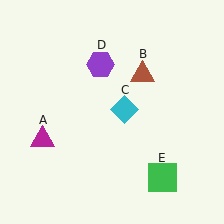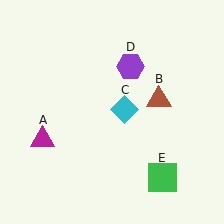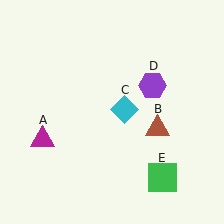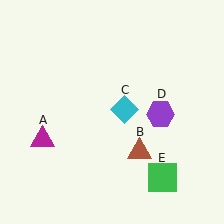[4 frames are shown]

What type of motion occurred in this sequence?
The brown triangle (object B), purple hexagon (object D) rotated clockwise around the center of the scene.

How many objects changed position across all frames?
2 objects changed position: brown triangle (object B), purple hexagon (object D).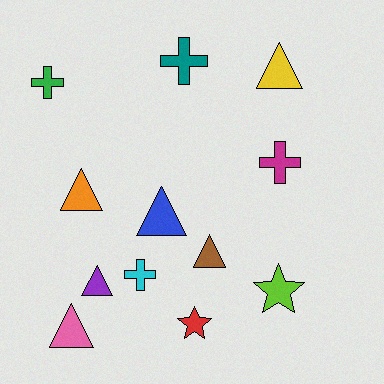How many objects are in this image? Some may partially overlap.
There are 12 objects.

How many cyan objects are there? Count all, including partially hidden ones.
There is 1 cyan object.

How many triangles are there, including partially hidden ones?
There are 6 triangles.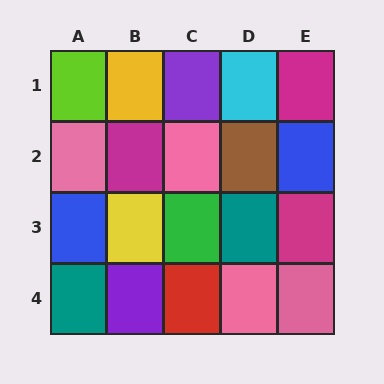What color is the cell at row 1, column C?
Purple.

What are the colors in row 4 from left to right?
Teal, purple, red, pink, pink.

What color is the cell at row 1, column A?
Lime.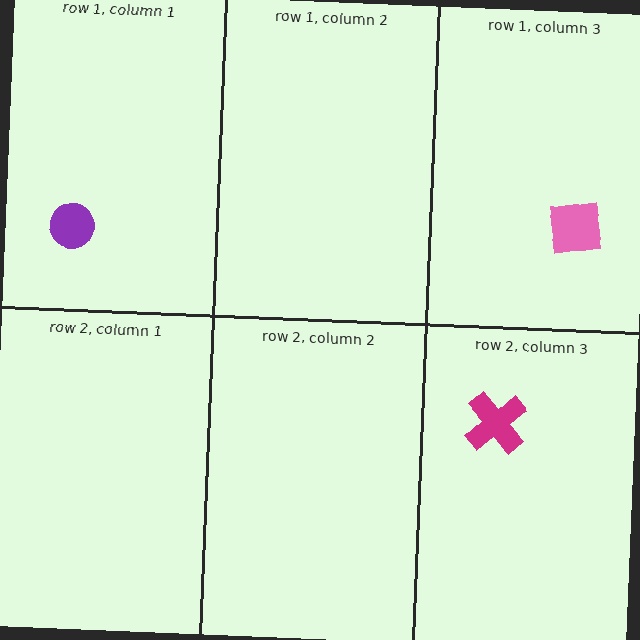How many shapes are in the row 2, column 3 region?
1.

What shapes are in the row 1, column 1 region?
The purple circle.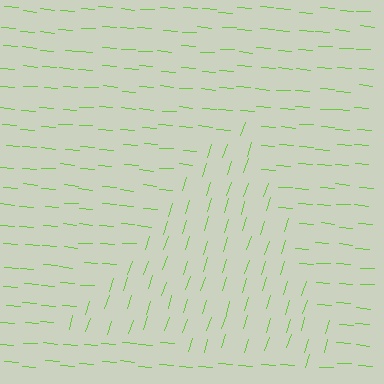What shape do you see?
I see a triangle.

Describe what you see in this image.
The image is filled with small lime line segments. A triangle region in the image has lines oriented differently from the surrounding lines, creating a visible texture boundary.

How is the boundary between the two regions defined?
The boundary is defined purely by a change in line orientation (approximately 76 degrees difference). All lines are the same color and thickness.